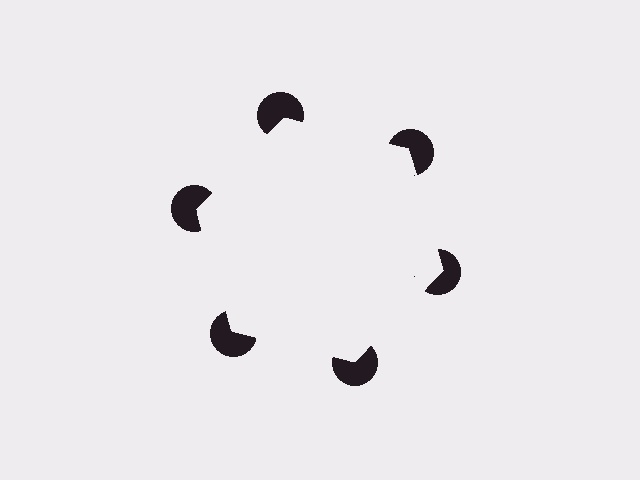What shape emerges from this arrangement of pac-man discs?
An illusory hexagon — its edges are inferred from the aligned wedge cuts in the pac-man discs, not physically drawn.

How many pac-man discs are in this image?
There are 6 — one at each vertex of the illusory hexagon.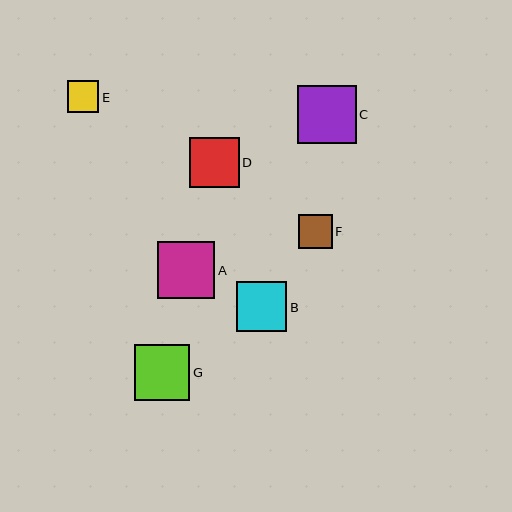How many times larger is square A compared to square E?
Square A is approximately 1.8 times the size of square E.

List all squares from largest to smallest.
From largest to smallest: C, A, G, B, D, F, E.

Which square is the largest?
Square C is the largest with a size of approximately 58 pixels.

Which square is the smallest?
Square E is the smallest with a size of approximately 32 pixels.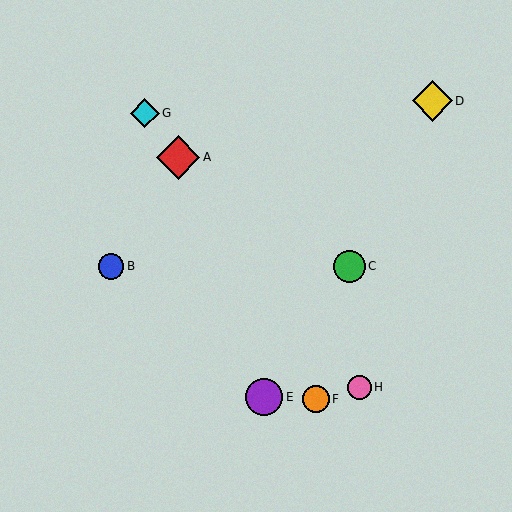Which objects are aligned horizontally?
Objects B, C are aligned horizontally.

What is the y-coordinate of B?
Object B is at y≈266.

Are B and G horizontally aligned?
No, B is at y≈266 and G is at y≈113.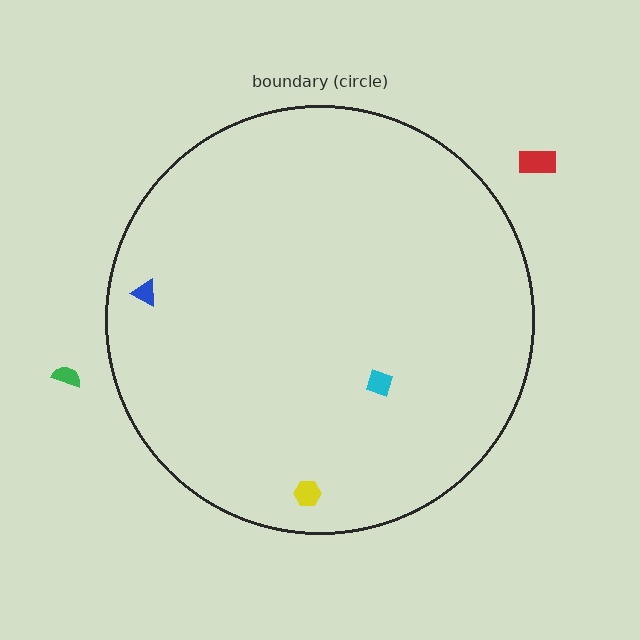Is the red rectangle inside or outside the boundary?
Outside.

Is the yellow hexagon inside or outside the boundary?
Inside.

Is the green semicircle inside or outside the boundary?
Outside.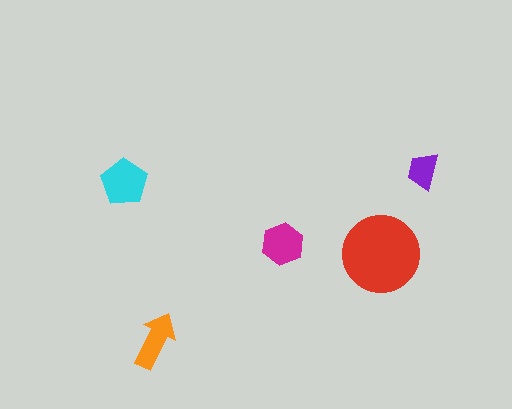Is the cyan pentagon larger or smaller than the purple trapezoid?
Larger.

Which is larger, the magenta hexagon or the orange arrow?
The magenta hexagon.